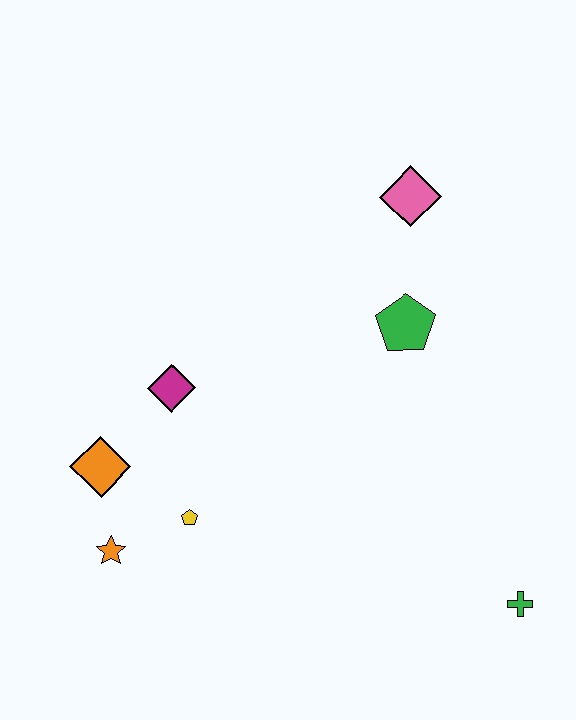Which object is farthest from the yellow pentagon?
The pink diamond is farthest from the yellow pentagon.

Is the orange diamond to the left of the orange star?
Yes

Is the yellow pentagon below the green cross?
No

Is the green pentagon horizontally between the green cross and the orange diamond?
Yes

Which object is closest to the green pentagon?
The pink diamond is closest to the green pentagon.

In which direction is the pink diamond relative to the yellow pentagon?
The pink diamond is above the yellow pentagon.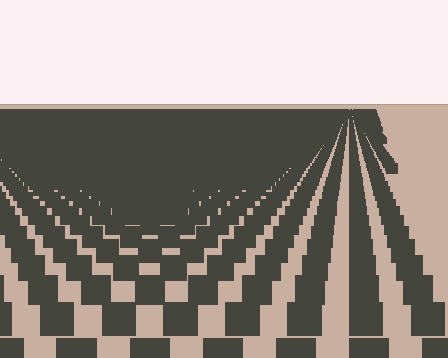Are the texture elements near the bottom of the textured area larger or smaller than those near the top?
Larger. Near the bottom, elements are closer to the viewer and appear at a bigger on-screen size.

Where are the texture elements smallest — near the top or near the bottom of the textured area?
Near the top.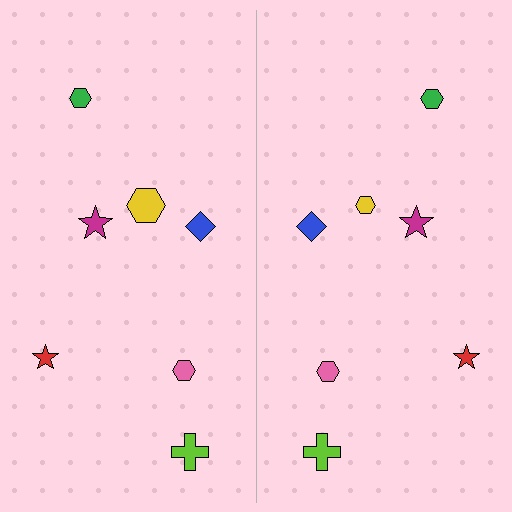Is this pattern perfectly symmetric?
No, the pattern is not perfectly symmetric. The yellow hexagon on the right side has a different size than its mirror counterpart.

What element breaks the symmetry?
The yellow hexagon on the right side has a different size than its mirror counterpart.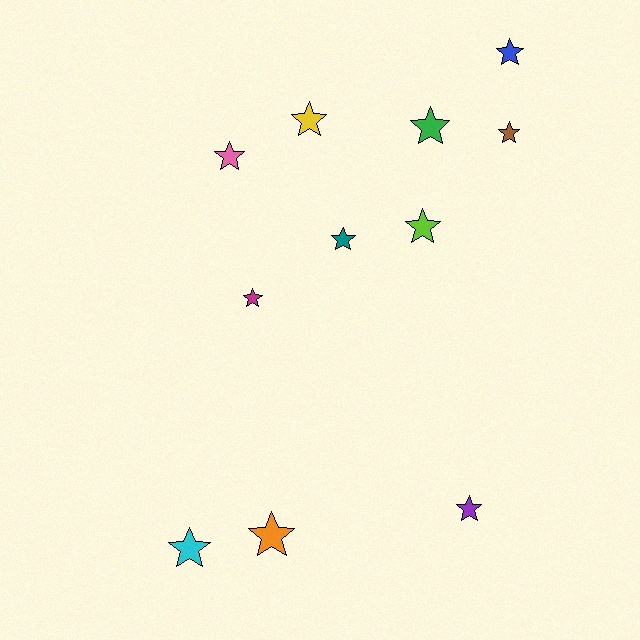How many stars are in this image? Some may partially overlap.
There are 11 stars.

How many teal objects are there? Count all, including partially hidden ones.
There is 1 teal object.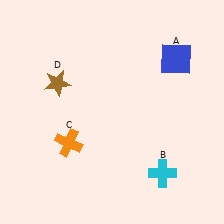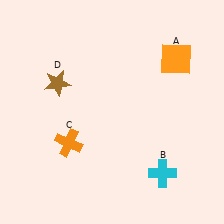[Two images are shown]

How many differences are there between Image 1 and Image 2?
There is 1 difference between the two images.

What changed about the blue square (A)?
In Image 1, A is blue. In Image 2, it changed to orange.